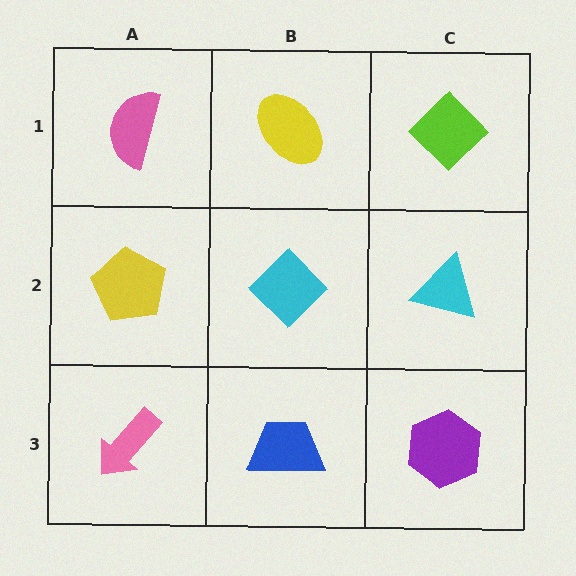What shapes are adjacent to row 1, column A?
A yellow pentagon (row 2, column A), a yellow ellipse (row 1, column B).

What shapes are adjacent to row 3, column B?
A cyan diamond (row 2, column B), a pink arrow (row 3, column A), a purple hexagon (row 3, column C).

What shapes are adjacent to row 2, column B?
A yellow ellipse (row 1, column B), a blue trapezoid (row 3, column B), a yellow pentagon (row 2, column A), a cyan triangle (row 2, column C).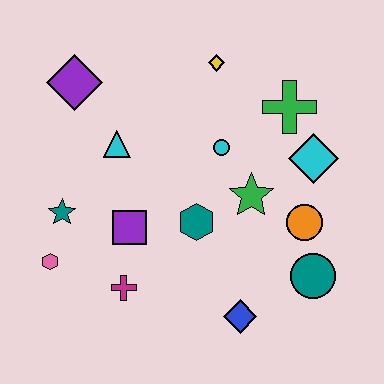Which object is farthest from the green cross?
The pink hexagon is farthest from the green cross.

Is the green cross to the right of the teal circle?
No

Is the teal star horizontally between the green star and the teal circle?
No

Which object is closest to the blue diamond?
The teal circle is closest to the blue diamond.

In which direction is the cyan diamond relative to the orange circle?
The cyan diamond is above the orange circle.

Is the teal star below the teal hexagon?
No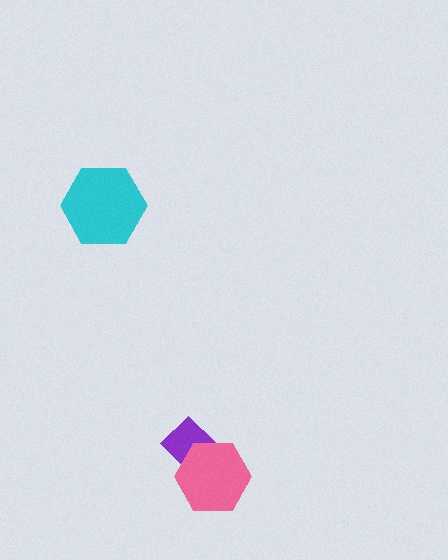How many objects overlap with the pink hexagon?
1 object overlaps with the pink hexagon.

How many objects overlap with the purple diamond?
1 object overlaps with the purple diamond.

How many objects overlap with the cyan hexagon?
0 objects overlap with the cyan hexagon.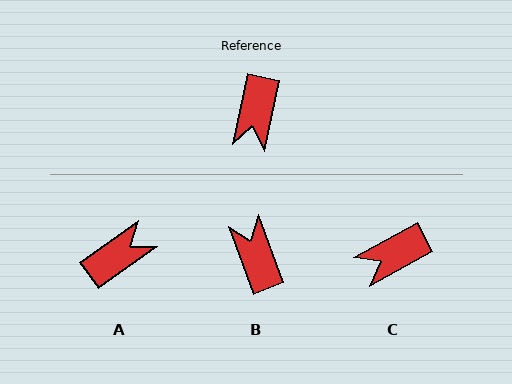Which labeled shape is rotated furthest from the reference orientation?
B, about 147 degrees away.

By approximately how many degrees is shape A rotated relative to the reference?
Approximately 138 degrees counter-clockwise.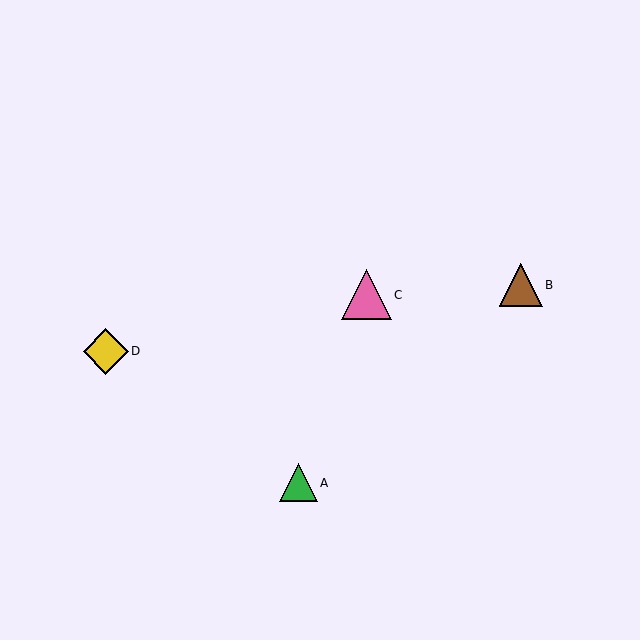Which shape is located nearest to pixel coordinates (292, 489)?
The green triangle (labeled A) at (298, 483) is nearest to that location.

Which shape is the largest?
The pink triangle (labeled C) is the largest.